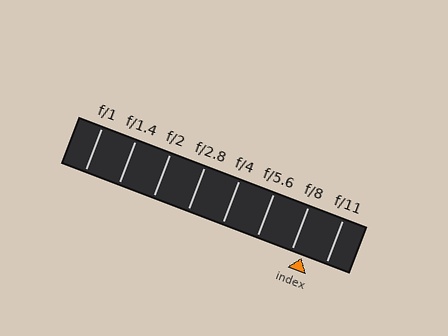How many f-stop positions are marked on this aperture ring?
There are 8 f-stop positions marked.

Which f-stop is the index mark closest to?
The index mark is closest to f/8.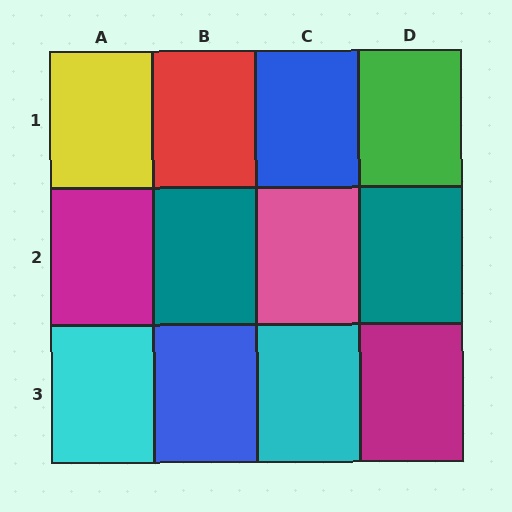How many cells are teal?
2 cells are teal.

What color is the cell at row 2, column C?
Pink.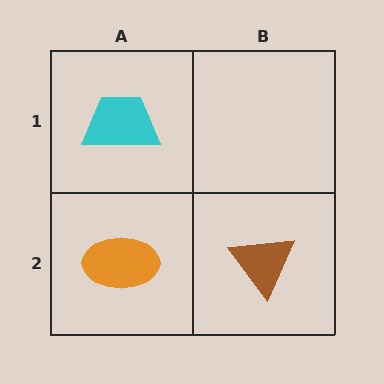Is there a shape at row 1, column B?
No, that cell is empty.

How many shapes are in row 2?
2 shapes.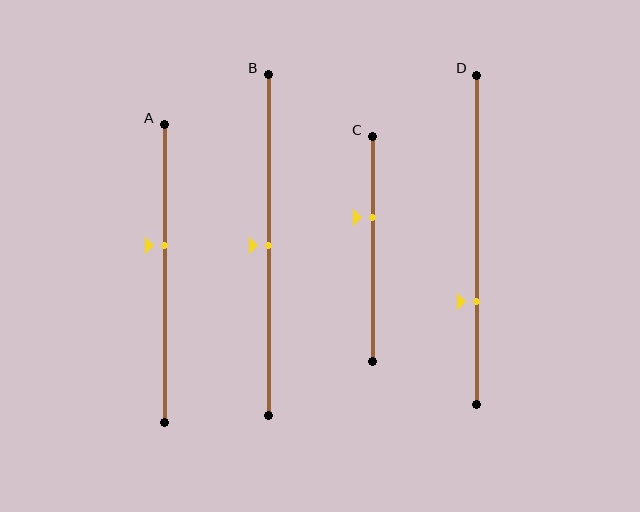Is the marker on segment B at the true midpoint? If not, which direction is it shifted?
Yes, the marker on segment B is at the true midpoint.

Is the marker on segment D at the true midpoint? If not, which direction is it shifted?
No, the marker on segment D is shifted downward by about 19% of the segment length.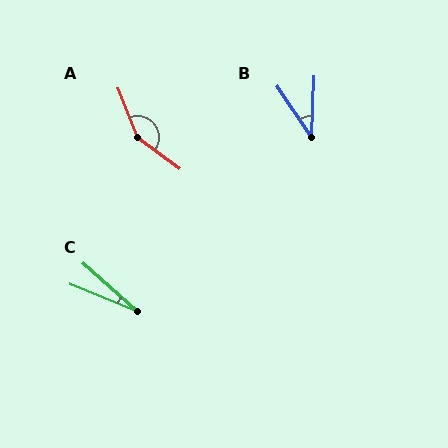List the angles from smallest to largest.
C (20°), B (36°), A (147°).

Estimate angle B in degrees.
Approximately 36 degrees.